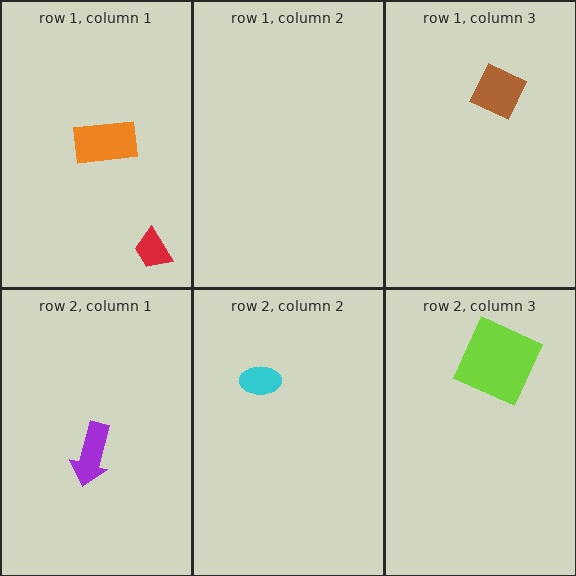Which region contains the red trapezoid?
The row 1, column 1 region.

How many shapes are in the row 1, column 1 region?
2.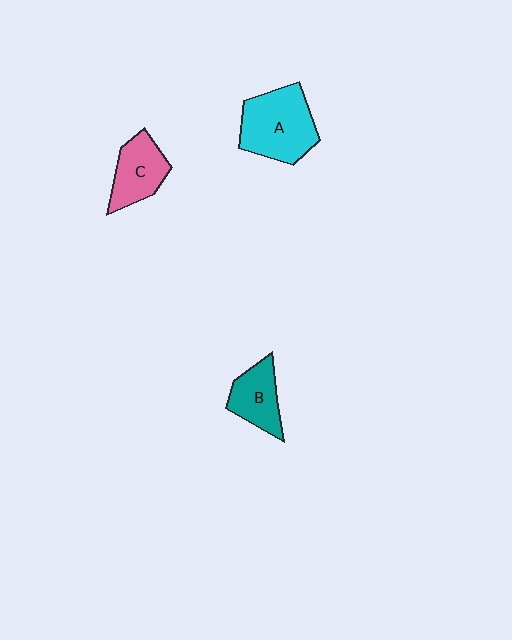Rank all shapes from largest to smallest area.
From largest to smallest: A (cyan), C (pink), B (teal).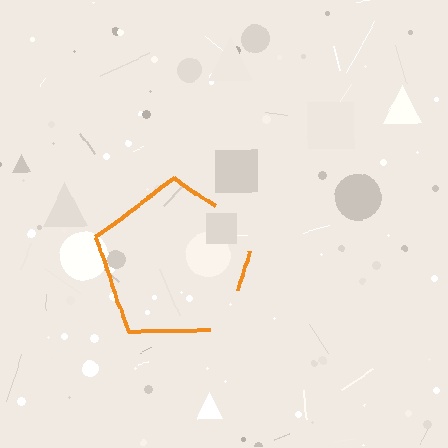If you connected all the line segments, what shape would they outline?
They would outline a pentagon.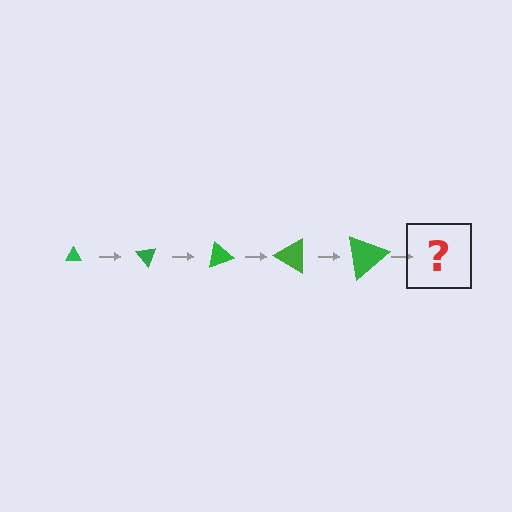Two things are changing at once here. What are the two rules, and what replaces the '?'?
The two rules are that the triangle grows larger each step and it rotates 50 degrees each step. The '?' should be a triangle, larger than the previous one and rotated 250 degrees from the start.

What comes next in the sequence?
The next element should be a triangle, larger than the previous one and rotated 250 degrees from the start.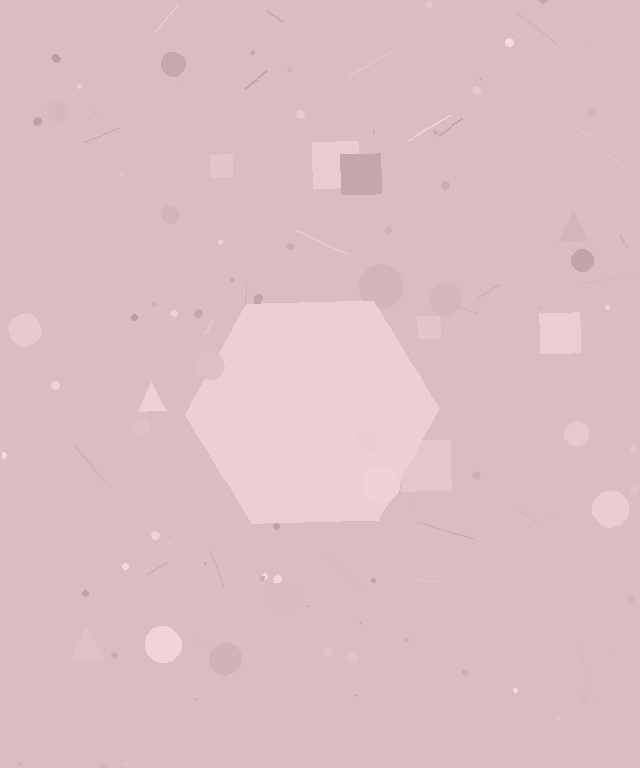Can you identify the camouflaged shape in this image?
The camouflaged shape is a hexagon.